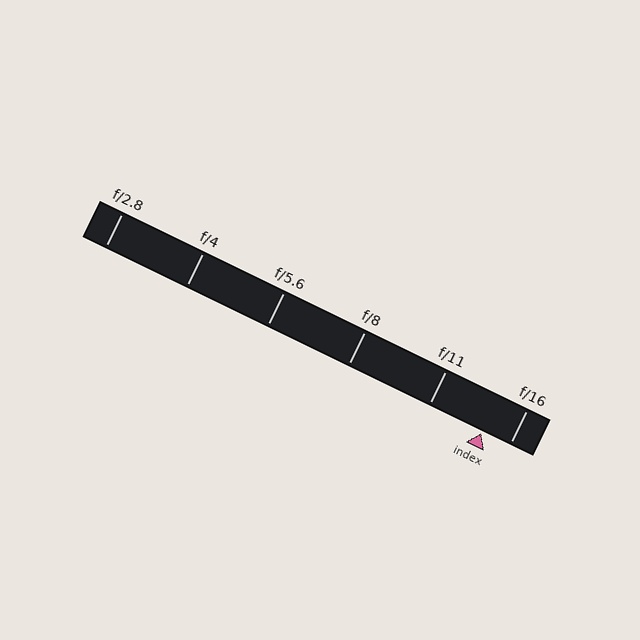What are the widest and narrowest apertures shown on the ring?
The widest aperture shown is f/2.8 and the narrowest is f/16.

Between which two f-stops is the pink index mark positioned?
The index mark is between f/11 and f/16.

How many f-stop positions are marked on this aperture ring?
There are 6 f-stop positions marked.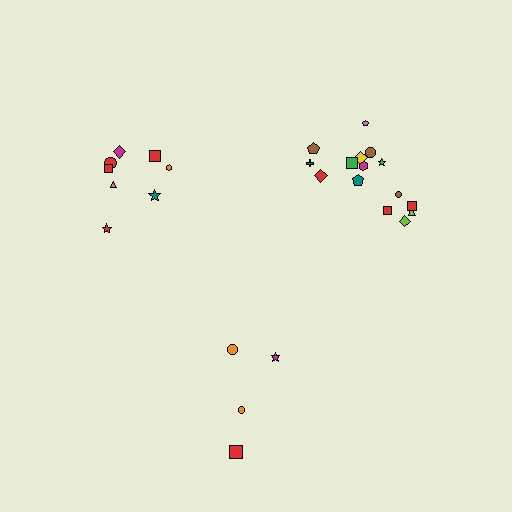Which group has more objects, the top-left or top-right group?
The top-right group.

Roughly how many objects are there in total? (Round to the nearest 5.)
Roughly 25 objects in total.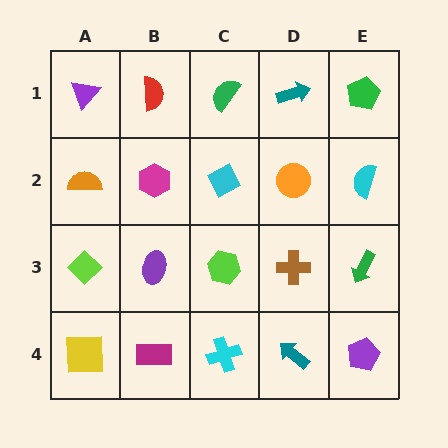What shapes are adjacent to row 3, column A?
An orange semicircle (row 2, column A), a yellow square (row 4, column A), a purple ellipse (row 3, column B).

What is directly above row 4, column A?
A lime diamond.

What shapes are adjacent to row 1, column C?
A cyan diamond (row 2, column C), a red semicircle (row 1, column B), a teal arrow (row 1, column D).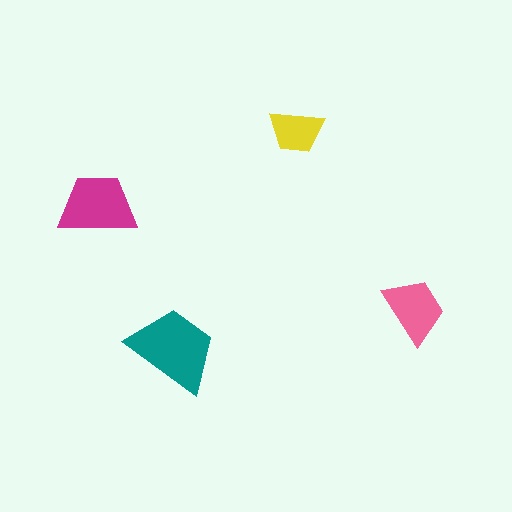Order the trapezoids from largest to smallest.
the teal one, the magenta one, the pink one, the yellow one.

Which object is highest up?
The yellow trapezoid is topmost.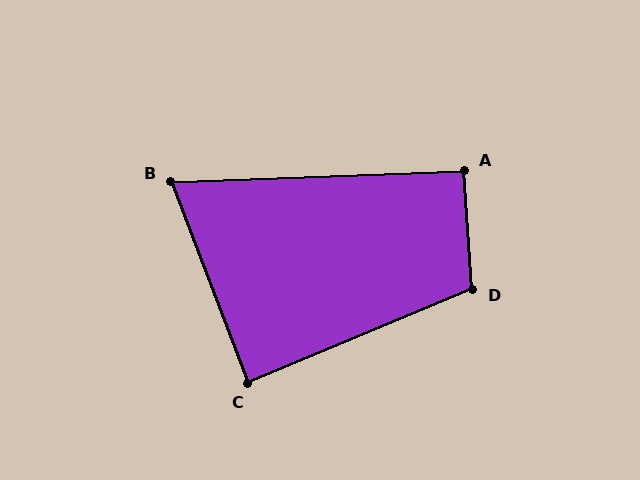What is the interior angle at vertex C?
Approximately 88 degrees (approximately right).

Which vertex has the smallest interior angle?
B, at approximately 71 degrees.